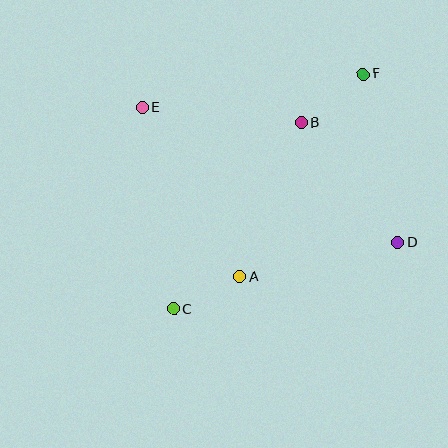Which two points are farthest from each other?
Points C and F are farthest from each other.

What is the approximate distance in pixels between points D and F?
The distance between D and F is approximately 172 pixels.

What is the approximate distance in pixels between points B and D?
The distance between B and D is approximately 154 pixels.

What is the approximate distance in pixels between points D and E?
The distance between D and E is approximately 289 pixels.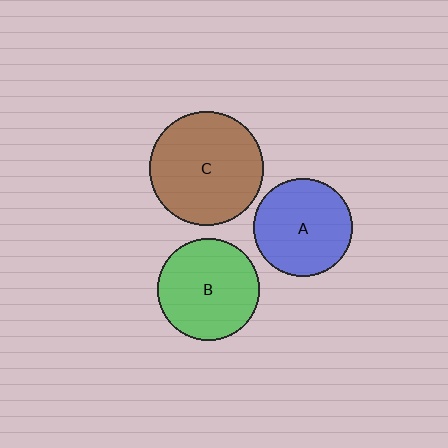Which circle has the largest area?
Circle C (brown).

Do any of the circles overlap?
No, none of the circles overlap.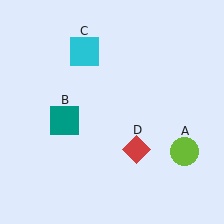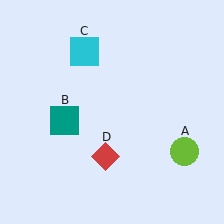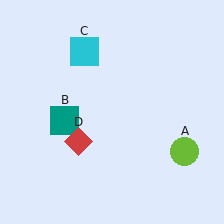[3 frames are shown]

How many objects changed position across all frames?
1 object changed position: red diamond (object D).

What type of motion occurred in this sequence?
The red diamond (object D) rotated clockwise around the center of the scene.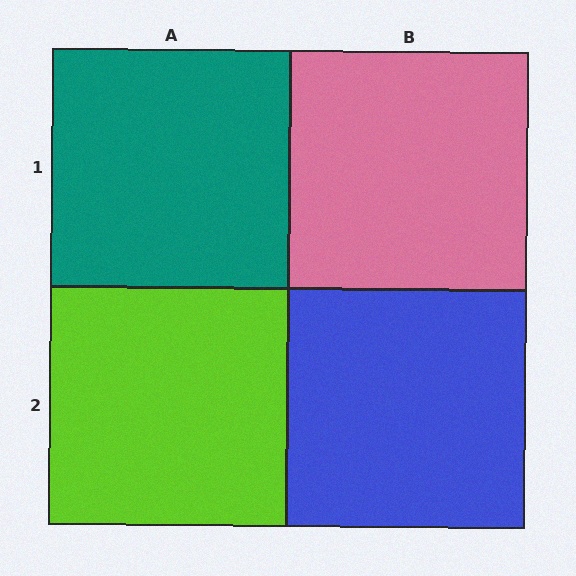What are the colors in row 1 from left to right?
Teal, pink.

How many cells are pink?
1 cell is pink.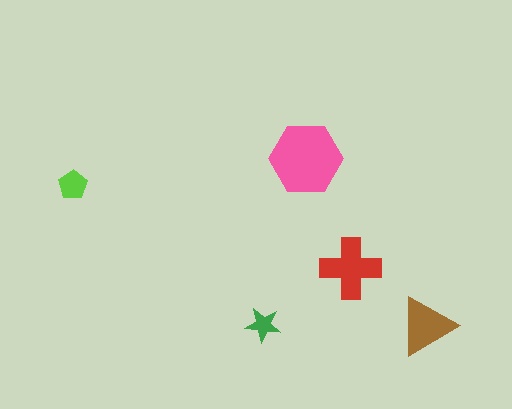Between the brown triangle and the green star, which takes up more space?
The brown triangle.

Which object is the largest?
The pink hexagon.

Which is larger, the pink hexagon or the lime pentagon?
The pink hexagon.